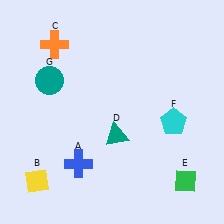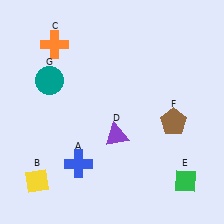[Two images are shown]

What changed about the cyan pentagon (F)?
In Image 1, F is cyan. In Image 2, it changed to brown.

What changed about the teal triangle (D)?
In Image 1, D is teal. In Image 2, it changed to purple.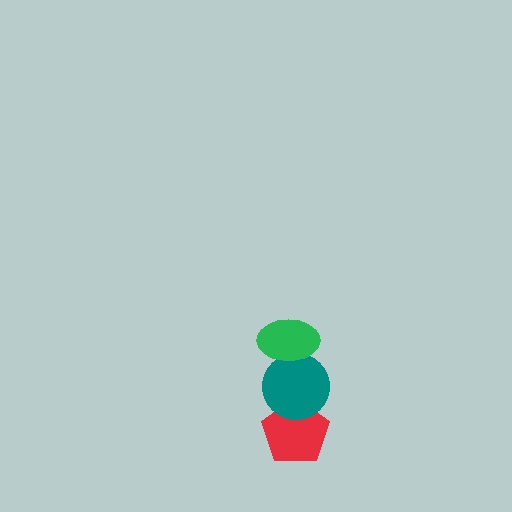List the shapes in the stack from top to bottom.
From top to bottom: the green ellipse, the teal circle, the red pentagon.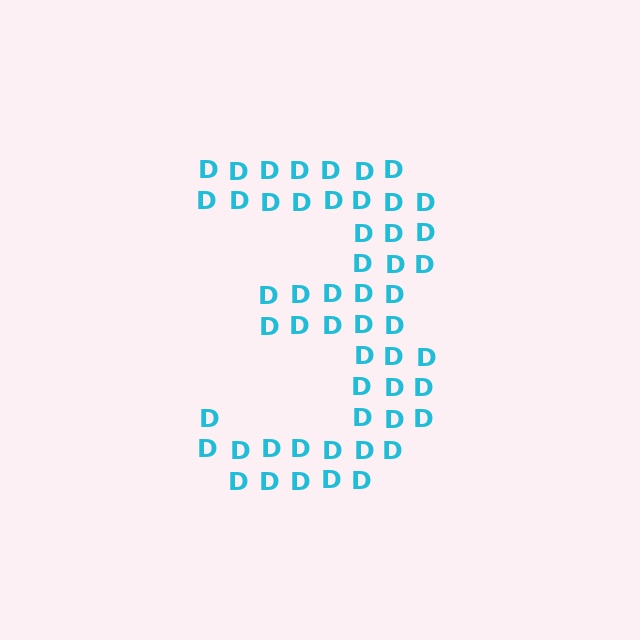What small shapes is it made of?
It is made of small letter D's.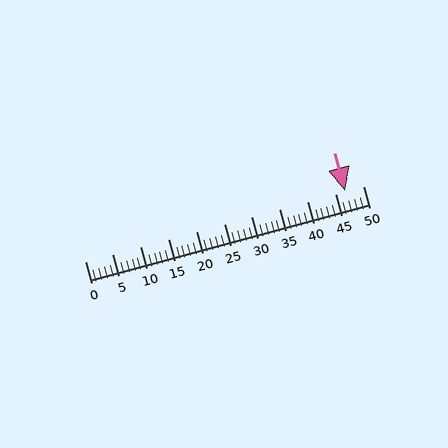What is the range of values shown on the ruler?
The ruler shows values from 0 to 50.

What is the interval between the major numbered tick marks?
The major tick marks are spaced 5 units apart.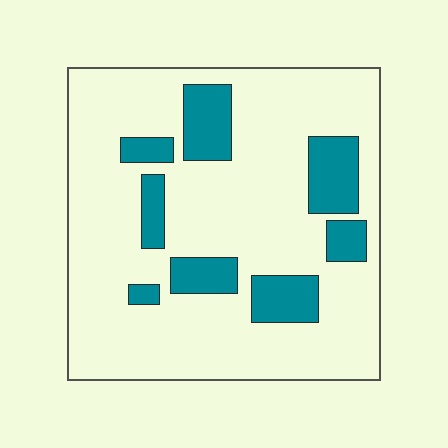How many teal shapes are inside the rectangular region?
8.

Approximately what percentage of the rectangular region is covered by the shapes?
Approximately 20%.